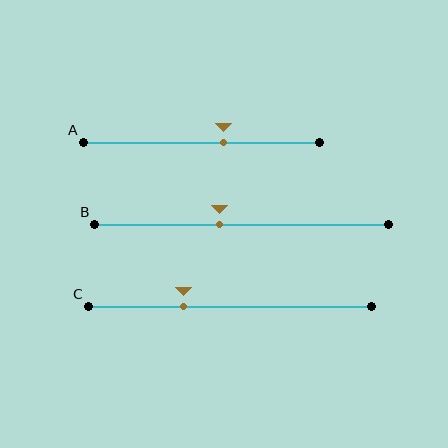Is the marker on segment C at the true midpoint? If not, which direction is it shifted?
No, the marker on segment C is shifted to the left by about 16% of the segment length.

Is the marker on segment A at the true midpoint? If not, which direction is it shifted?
No, the marker on segment A is shifted to the right by about 10% of the segment length.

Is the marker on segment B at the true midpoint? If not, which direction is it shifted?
No, the marker on segment B is shifted to the left by about 7% of the segment length.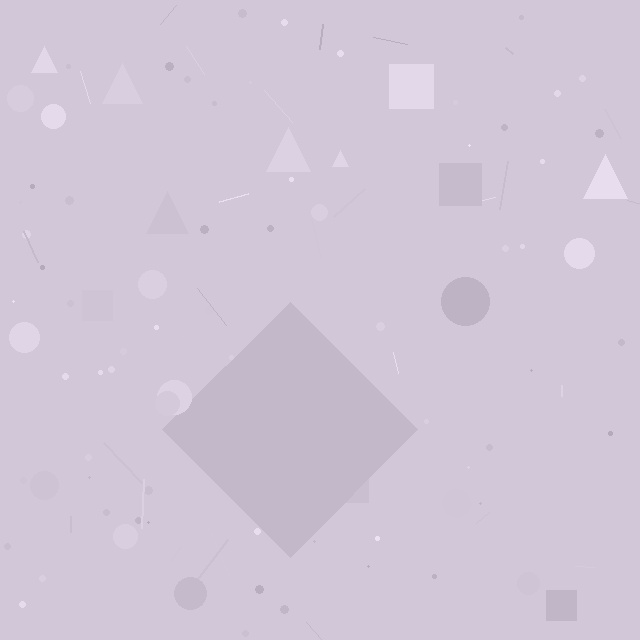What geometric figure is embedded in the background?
A diamond is embedded in the background.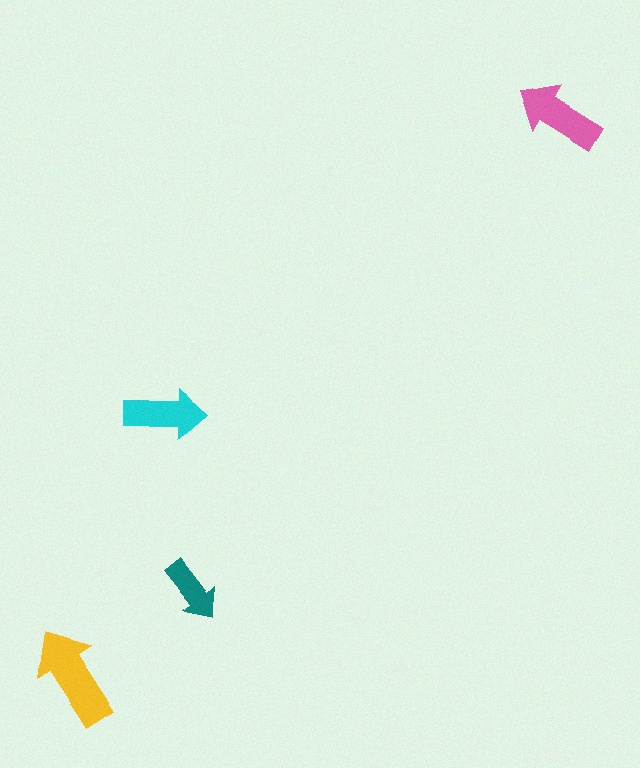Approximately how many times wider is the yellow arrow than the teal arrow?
About 1.5 times wider.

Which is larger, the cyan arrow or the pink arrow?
The pink one.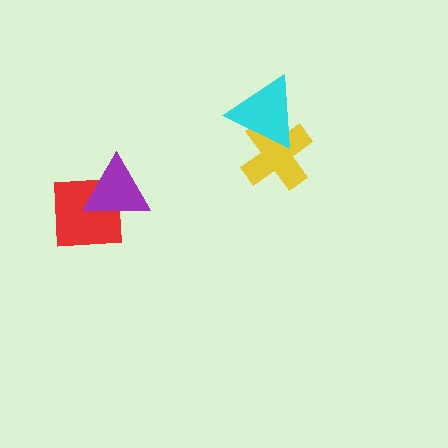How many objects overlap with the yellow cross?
1 object overlaps with the yellow cross.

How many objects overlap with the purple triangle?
1 object overlaps with the purple triangle.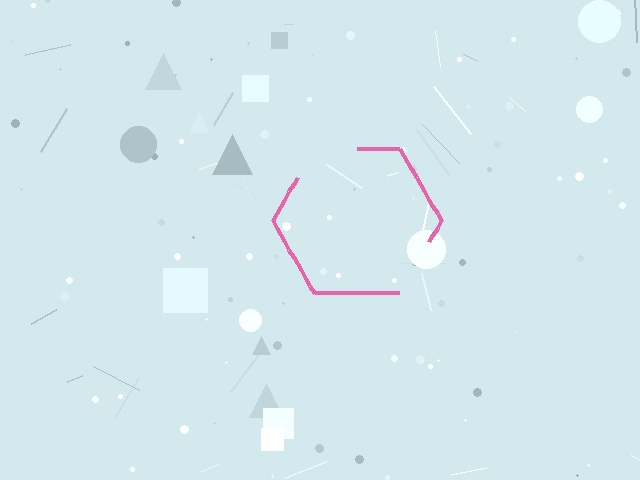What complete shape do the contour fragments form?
The contour fragments form a hexagon.